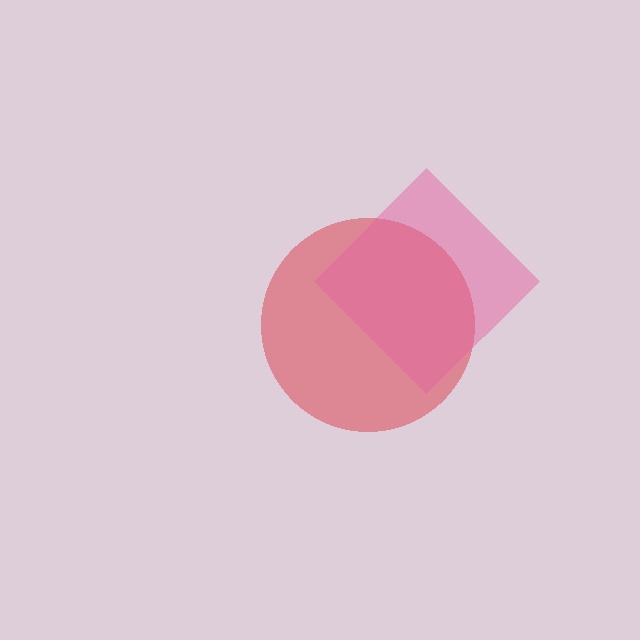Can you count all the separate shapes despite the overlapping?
Yes, there are 2 separate shapes.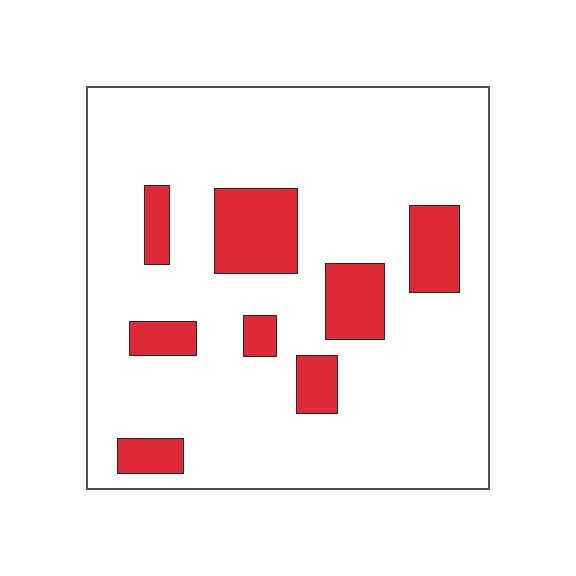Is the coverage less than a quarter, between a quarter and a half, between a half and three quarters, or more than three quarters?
Less than a quarter.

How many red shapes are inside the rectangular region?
8.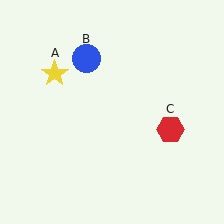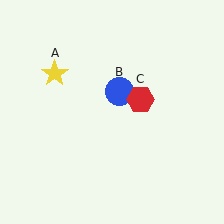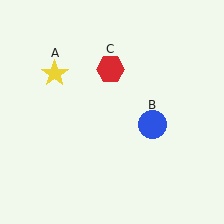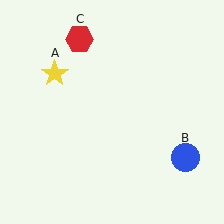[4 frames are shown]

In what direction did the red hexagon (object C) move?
The red hexagon (object C) moved up and to the left.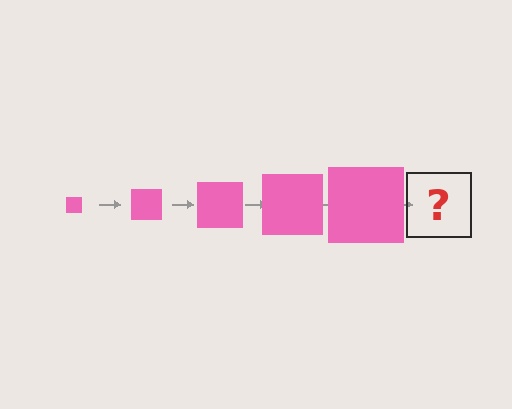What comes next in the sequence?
The next element should be a pink square, larger than the previous one.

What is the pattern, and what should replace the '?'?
The pattern is that the square gets progressively larger each step. The '?' should be a pink square, larger than the previous one.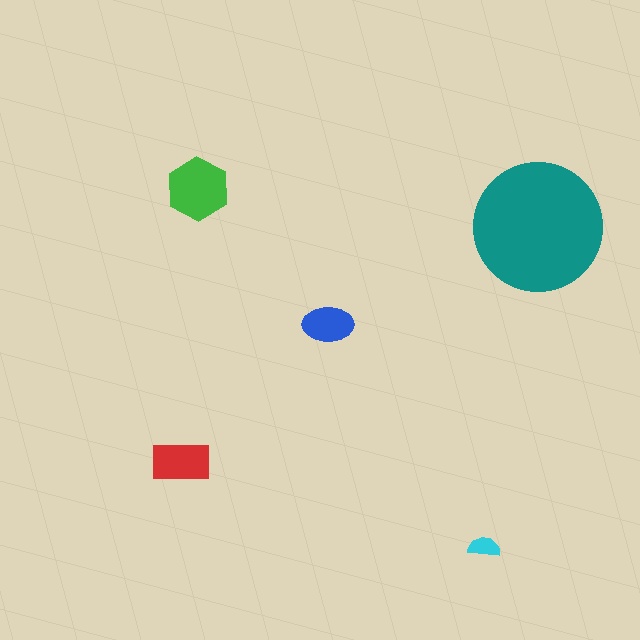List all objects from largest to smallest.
The teal circle, the green hexagon, the red rectangle, the blue ellipse, the cyan semicircle.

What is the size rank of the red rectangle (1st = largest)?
3rd.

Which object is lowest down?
The cyan semicircle is bottommost.